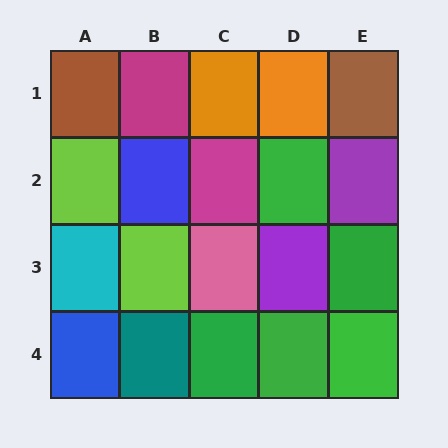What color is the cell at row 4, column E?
Green.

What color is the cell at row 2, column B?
Blue.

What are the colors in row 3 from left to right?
Cyan, lime, pink, purple, green.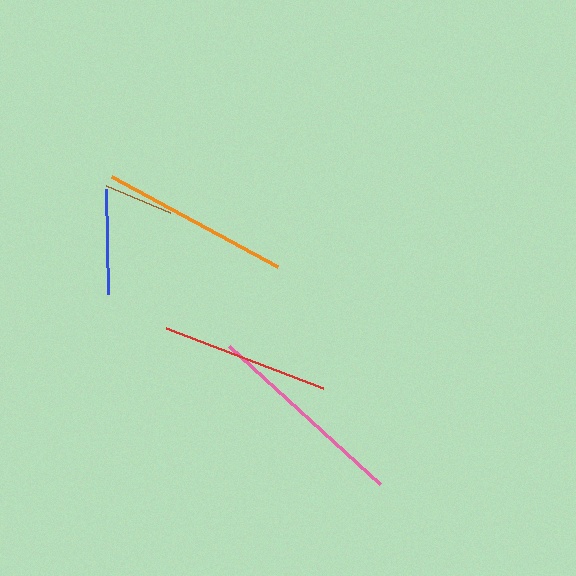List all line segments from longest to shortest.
From longest to shortest: pink, orange, red, blue, brown.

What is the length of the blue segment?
The blue segment is approximately 105 pixels long.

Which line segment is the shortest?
The brown line is the shortest at approximately 70 pixels.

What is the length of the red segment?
The red segment is approximately 168 pixels long.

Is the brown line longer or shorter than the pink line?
The pink line is longer than the brown line.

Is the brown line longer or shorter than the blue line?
The blue line is longer than the brown line.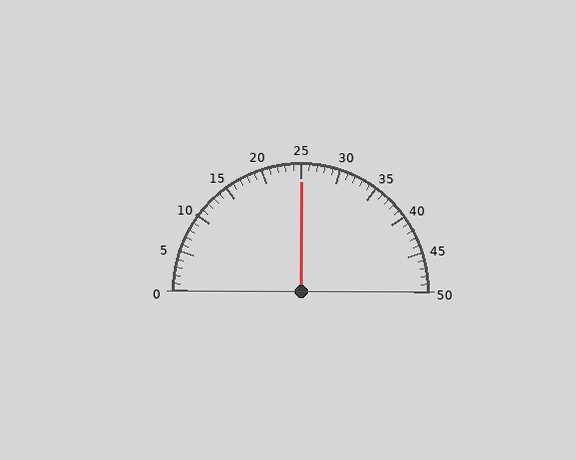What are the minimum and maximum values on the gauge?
The gauge ranges from 0 to 50.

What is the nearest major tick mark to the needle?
The nearest major tick mark is 25.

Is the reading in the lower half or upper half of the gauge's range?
The reading is in the upper half of the range (0 to 50).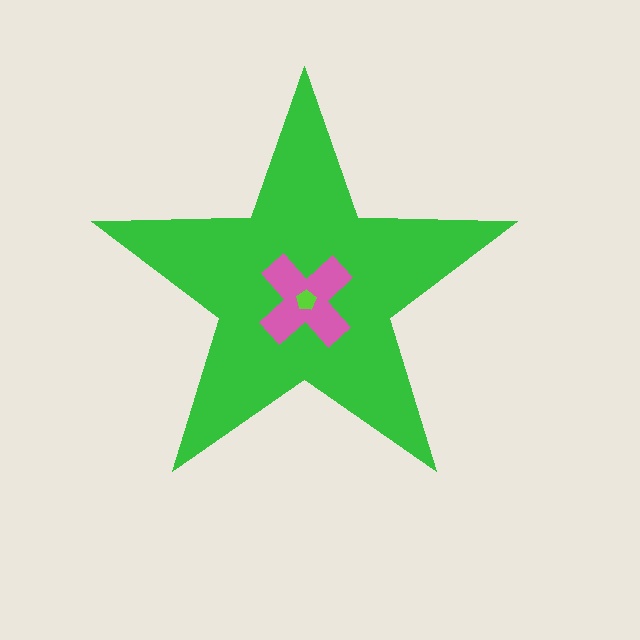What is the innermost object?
The lime pentagon.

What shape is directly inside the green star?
The pink cross.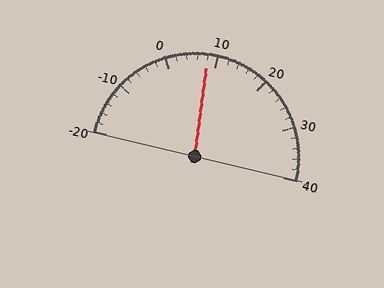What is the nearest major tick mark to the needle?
The nearest major tick mark is 10.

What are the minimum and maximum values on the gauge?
The gauge ranges from -20 to 40.